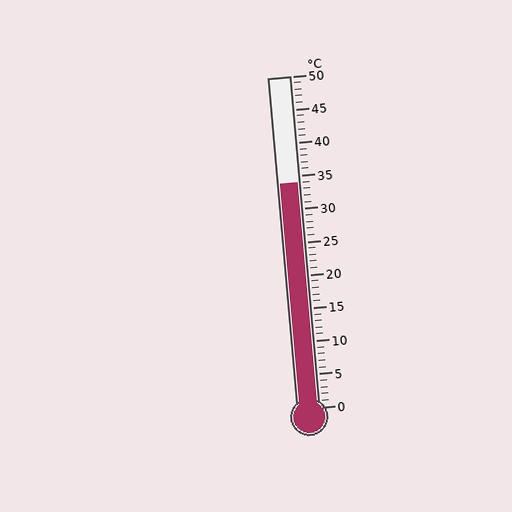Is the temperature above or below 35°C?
The temperature is below 35°C.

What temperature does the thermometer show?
The thermometer shows approximately 34°C.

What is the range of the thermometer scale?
The thermometer scale ranges from 0°C to 50°C.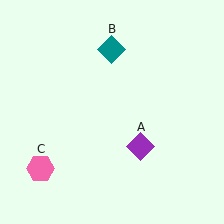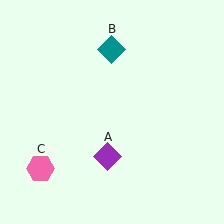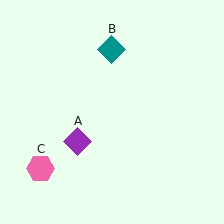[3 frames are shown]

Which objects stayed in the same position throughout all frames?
Teal diamond (object B) and pink hexagon (object C) remained stationary.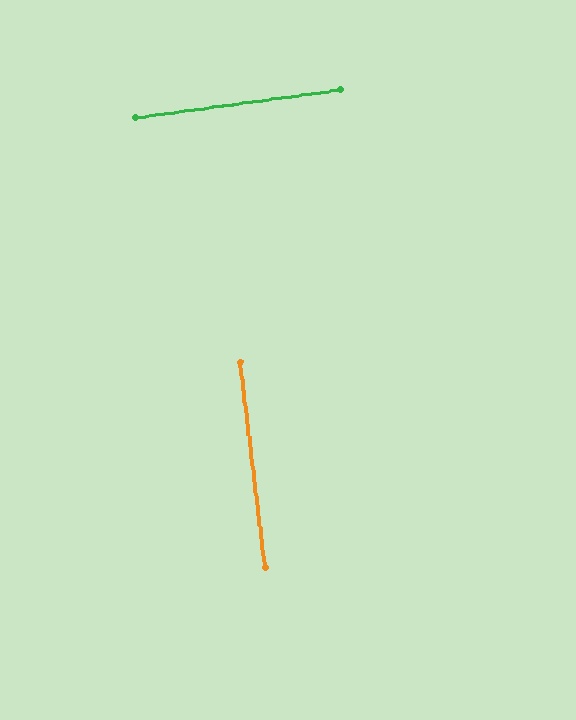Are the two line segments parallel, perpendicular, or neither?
Perpendicular — they meet at approximately 89°.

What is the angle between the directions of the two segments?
Approximately 89 degrees.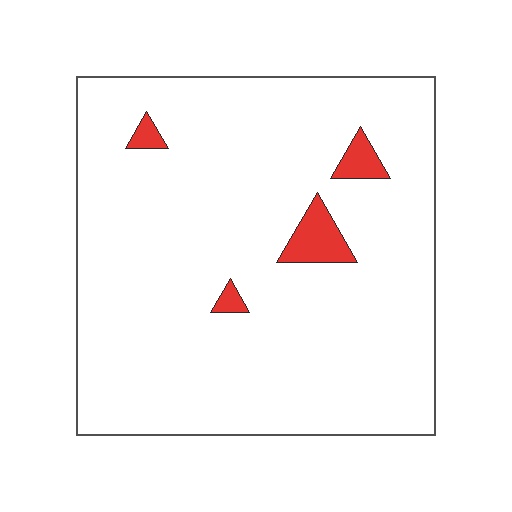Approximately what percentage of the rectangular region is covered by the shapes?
Approximately 5%.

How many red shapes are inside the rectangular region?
4.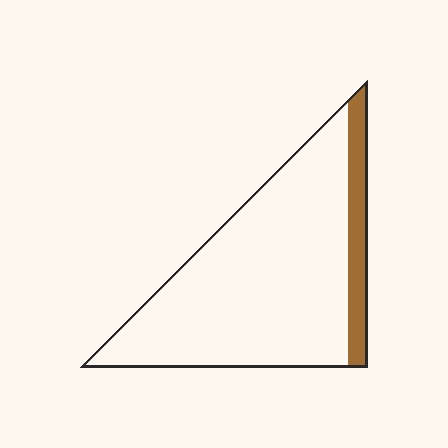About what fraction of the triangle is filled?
About one eighth (1/8).